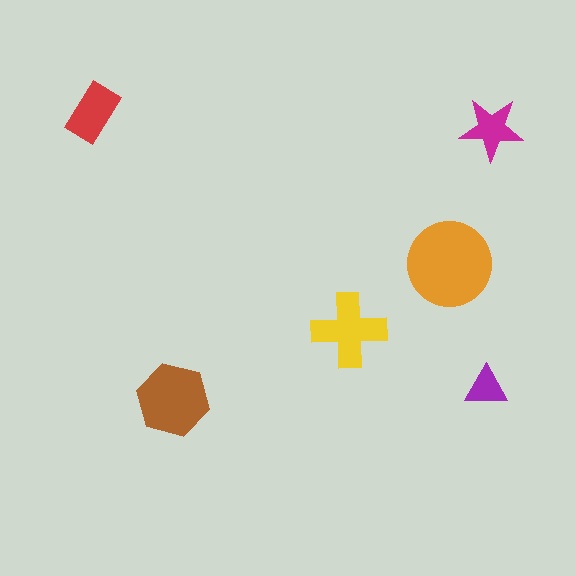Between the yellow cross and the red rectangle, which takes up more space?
The yellow cross.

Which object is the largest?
The orange circle.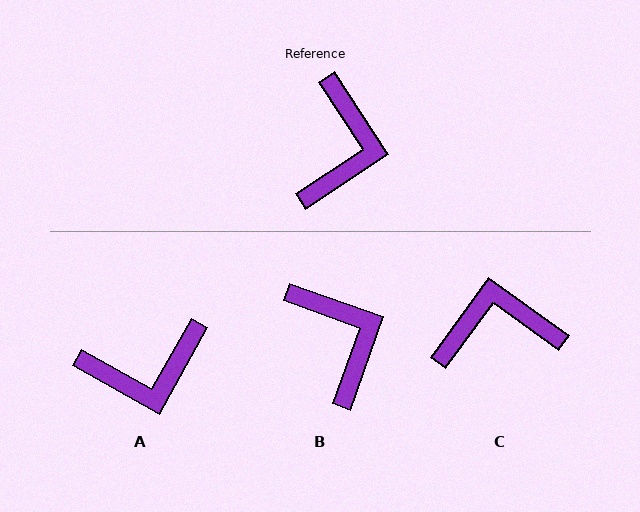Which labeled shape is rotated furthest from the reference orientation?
C, about 111 degrees away.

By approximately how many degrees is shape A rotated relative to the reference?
Approximately 63 degrees clockwise.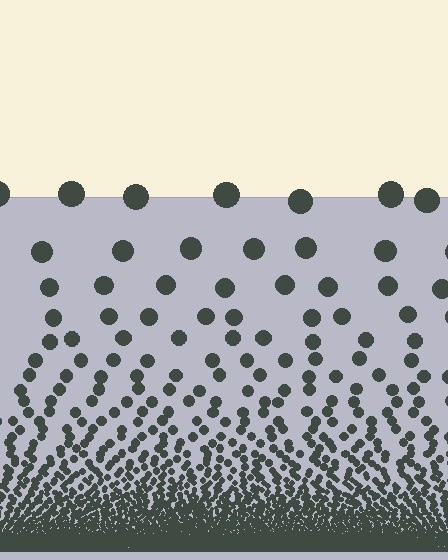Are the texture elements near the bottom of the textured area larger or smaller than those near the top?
Smaller. The gradient is inverted — elements near the bottom are smaller and denser.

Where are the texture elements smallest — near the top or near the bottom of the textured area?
Near the bottom.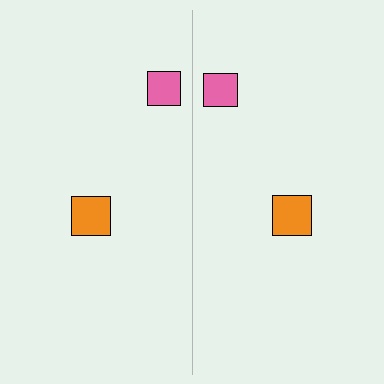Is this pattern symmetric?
Yes, this pattern has bilateral (reflection) symmetry.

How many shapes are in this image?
There are 4 shapes in this image.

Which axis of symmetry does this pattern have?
The pattern has a vertical axis of symmetry running through the center of the image.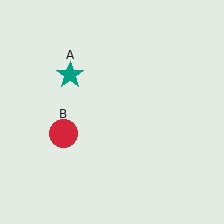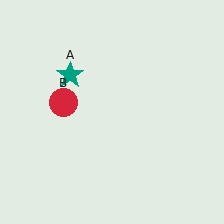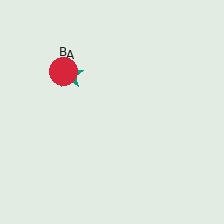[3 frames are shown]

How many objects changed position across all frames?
1 object changed position: red circle (object B).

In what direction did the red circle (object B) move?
The red circle (object B) moved up.